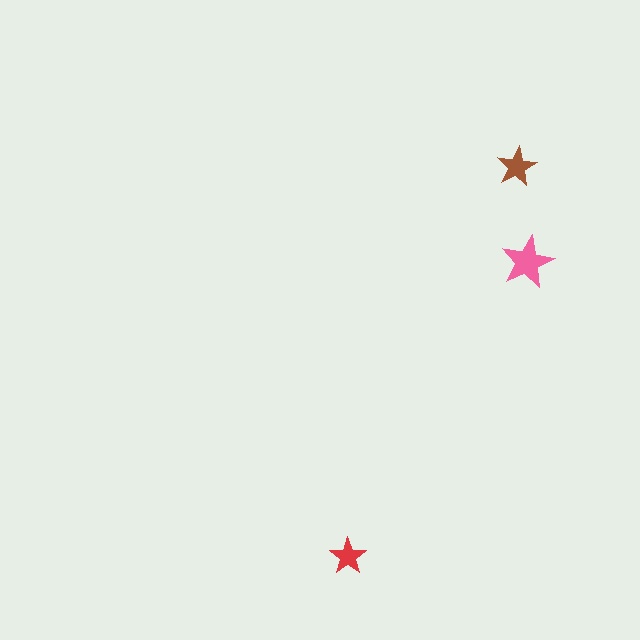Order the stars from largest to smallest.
the pink one, the brown one, the red one.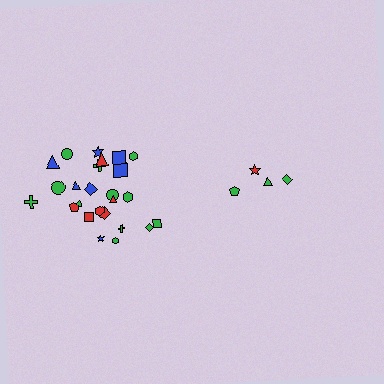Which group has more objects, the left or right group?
The left group.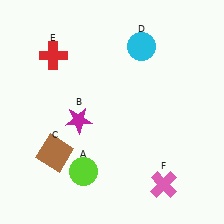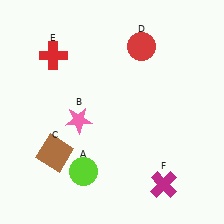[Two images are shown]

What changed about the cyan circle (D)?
In Image 1, D is cyan. In Image 2, it changed to red.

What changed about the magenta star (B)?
In Image 1, B is magenta. In Image 2, it changed to pink.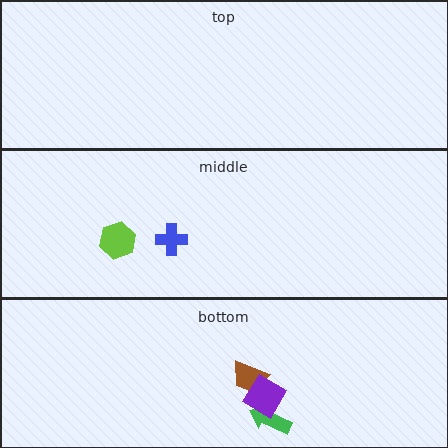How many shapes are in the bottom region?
3.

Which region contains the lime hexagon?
The middle region.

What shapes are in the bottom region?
The green arrow, the brown trapezoid, the purple diamond.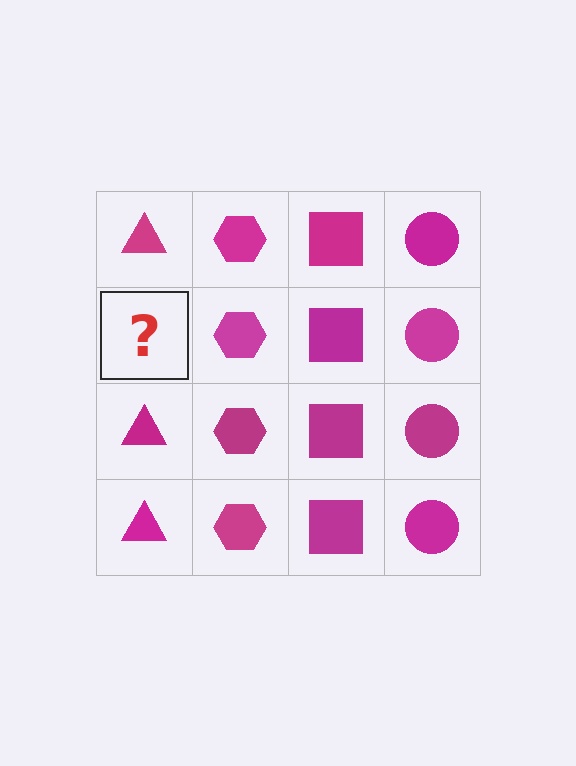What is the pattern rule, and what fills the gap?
The rule is that each column has a consistent shape. The gap should be filled with a magenta triangle.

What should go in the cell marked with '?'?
The missing cell should contain a magenta triangle.